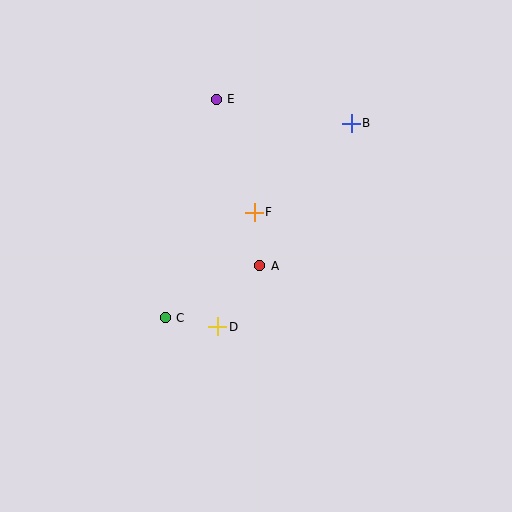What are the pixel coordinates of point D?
Point D is at (218, 327).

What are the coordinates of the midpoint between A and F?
The midpoint between A and F is at (257, 239).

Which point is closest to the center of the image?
Point A at (260, 266) is closest to the center.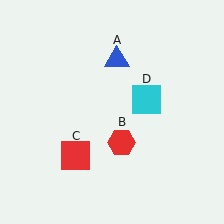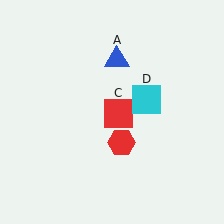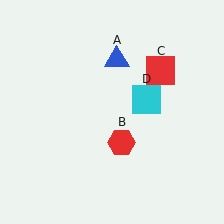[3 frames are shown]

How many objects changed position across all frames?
1 object changed position: red square (object C).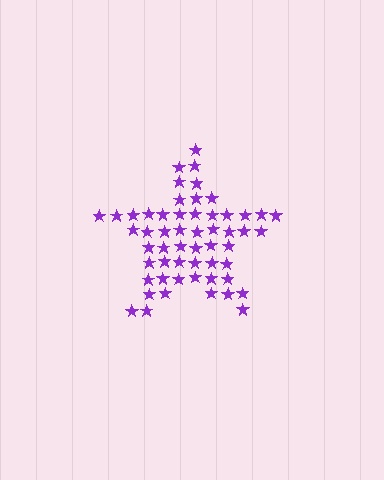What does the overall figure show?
The overall figure shows a star.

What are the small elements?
The small elements are stars.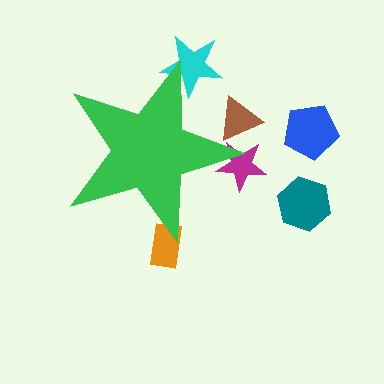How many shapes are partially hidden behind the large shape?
4 shapes are partially hidden.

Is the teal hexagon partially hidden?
No, the teal hexagon is fully visible.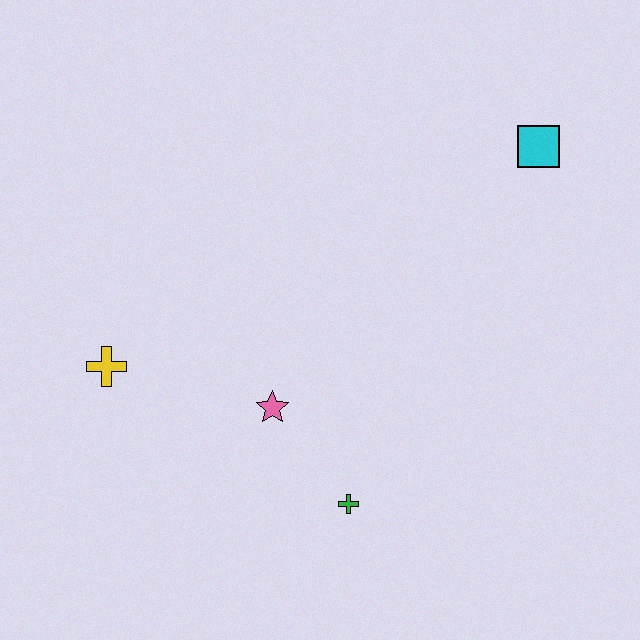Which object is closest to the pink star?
The green cross is closest to the pink star.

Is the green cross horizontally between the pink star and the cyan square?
Yes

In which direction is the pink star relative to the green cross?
The pink star is above the green cross.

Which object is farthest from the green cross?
The cyan square is farthest from the green cross.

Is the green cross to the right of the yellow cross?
Yes